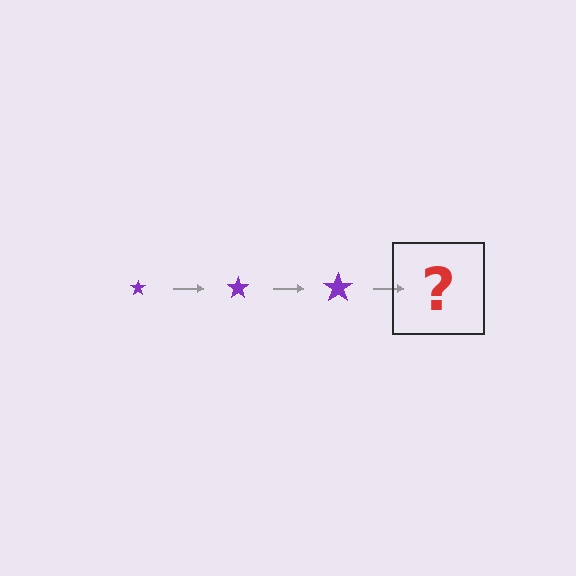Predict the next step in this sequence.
The next step is a purple star, larger than the previous one.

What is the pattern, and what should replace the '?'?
The pattern is that the star gets progressively larger each step. The '?' should be a purple star, larger than the previous one.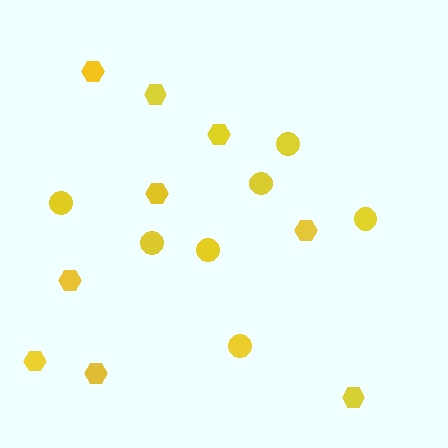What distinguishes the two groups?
There are 2 groups: one group of circles (7) and one group of hexagons (9).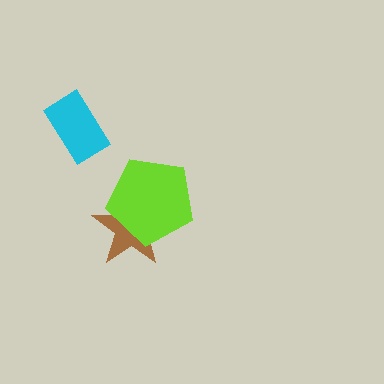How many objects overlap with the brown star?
1 object overlaps with the brown star.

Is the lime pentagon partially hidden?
No, no other shape covers it.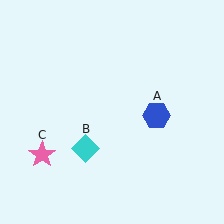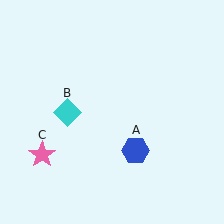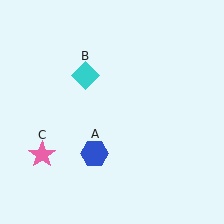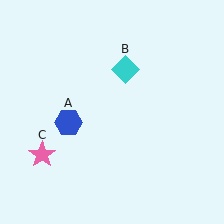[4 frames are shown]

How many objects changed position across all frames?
2 objects changed position: blue hexagon (object A), cyan diamond (object B).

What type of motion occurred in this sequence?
The blue hexagon (object A), cyan diamond (object B) rotated clockwise around the center of the scene.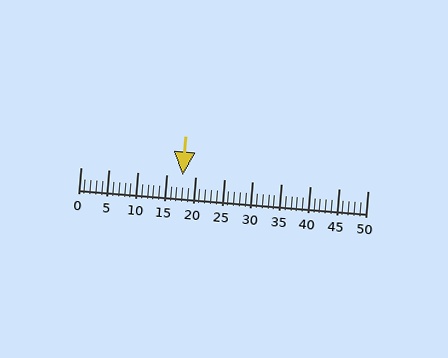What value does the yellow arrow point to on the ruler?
The yellow arrow points to approximately 18.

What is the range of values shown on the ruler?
The ruler shows values from 0 to 50.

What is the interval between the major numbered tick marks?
The major tick marks are spaced 5 units apart.